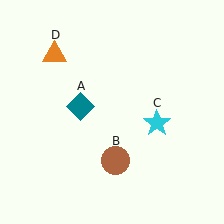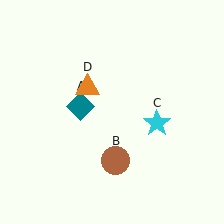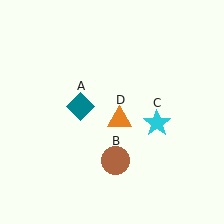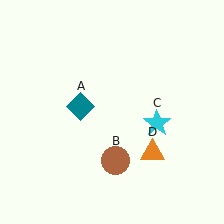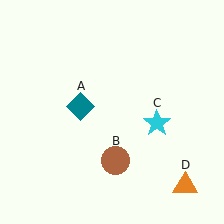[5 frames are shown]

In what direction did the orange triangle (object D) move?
The orange triangle (object D) moved down and to the right.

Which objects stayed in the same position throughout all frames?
Teal diamond (object A) and brown circle (object B) and cyan star (object C) remained stationary.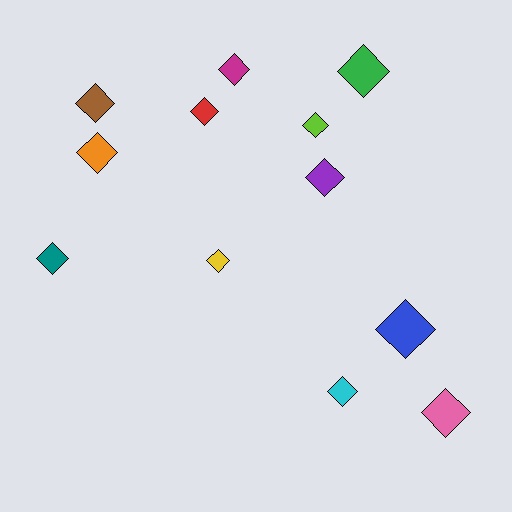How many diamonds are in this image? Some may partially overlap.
There are 12 diamonds.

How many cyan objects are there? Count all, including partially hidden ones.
There is 1 cyan object.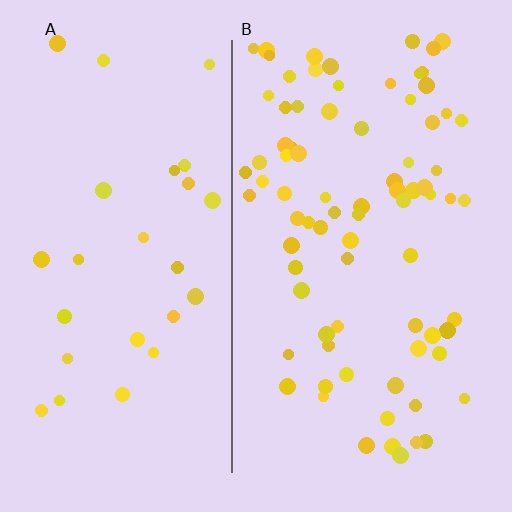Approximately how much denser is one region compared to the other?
Approximately 3.0× — region B over region A.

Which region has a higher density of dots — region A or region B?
B (the right).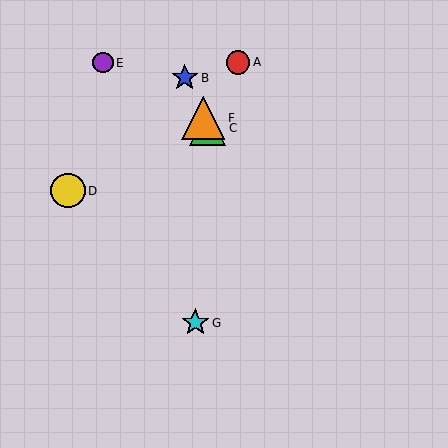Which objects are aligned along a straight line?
Objects B, C, F are aligned along a straight line.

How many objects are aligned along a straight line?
3 objects (B, C, F) are aligned along a straight line.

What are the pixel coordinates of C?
Object C is at (208, 128).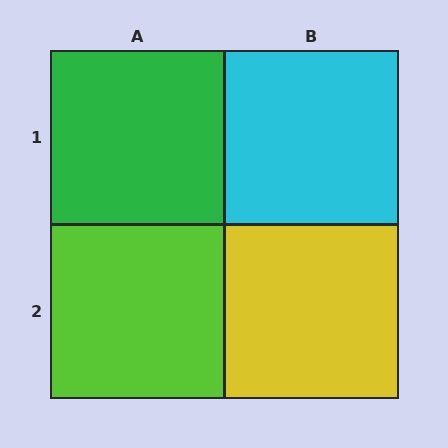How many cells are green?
1 cell is green.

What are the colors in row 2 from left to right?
Lime, yellow.